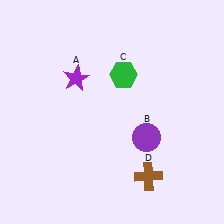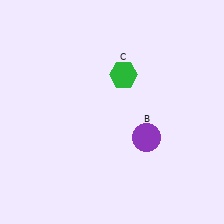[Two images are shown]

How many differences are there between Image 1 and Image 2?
There are 2 differences between the two images.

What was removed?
The purple star (A), the brown cross (D) were removed in Image 2.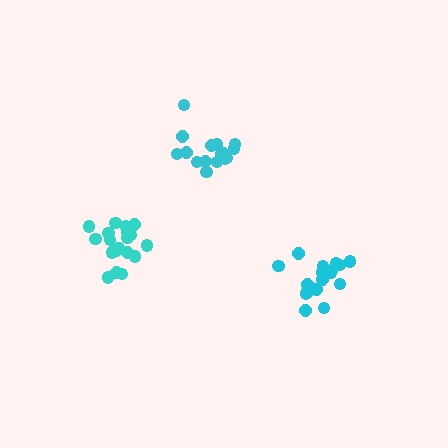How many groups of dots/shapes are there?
There are 3 groups.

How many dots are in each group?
Group 1: 16 dots, Group 2: 20 dots, Group 3: 18 dots (54 total).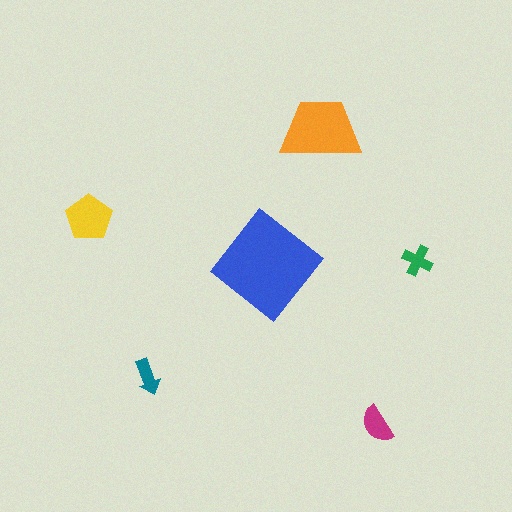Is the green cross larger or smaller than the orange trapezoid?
Smaller.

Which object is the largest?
The blue diamond.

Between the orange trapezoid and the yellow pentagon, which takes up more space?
The orange trapezoid.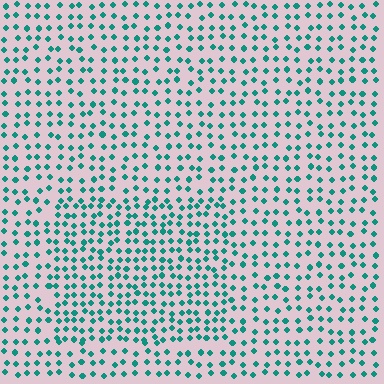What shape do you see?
I see a rectangle.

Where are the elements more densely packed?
The elements are more densely packed inside the rectangle boundary.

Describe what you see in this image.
The image contains small teal elements arranged at two different densities. A rectangle-shaped region is visible where the elements are more densely packed than the surrounding area.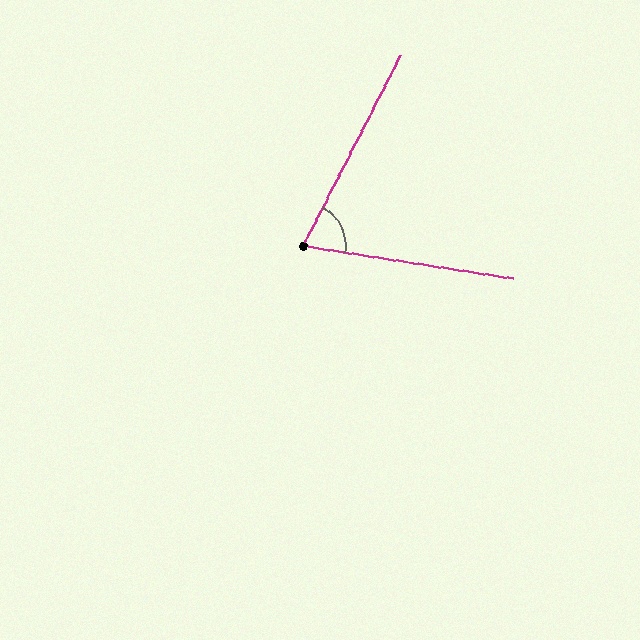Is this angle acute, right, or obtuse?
It is acute.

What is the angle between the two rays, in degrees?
Approximately 72 degrees.